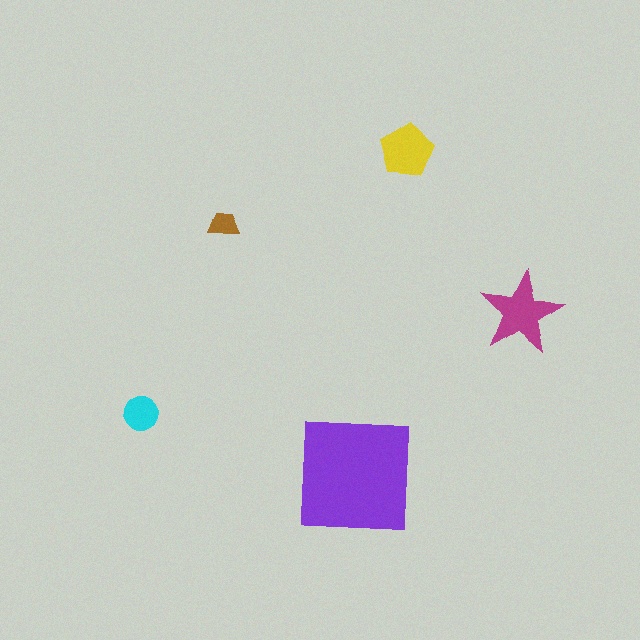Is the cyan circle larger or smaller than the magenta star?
Smaller.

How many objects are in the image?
There are 5 objects in the image.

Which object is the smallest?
The brown trapezoid.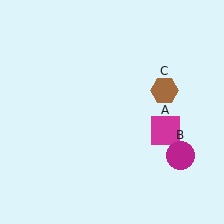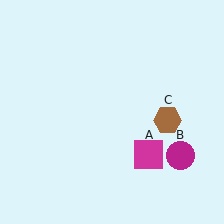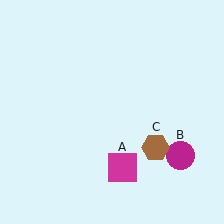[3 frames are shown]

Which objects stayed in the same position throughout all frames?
Magenta circle (object B) remained stationary.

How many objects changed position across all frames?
2 objects changed position: magenta square (object A), brown hexagon (object C).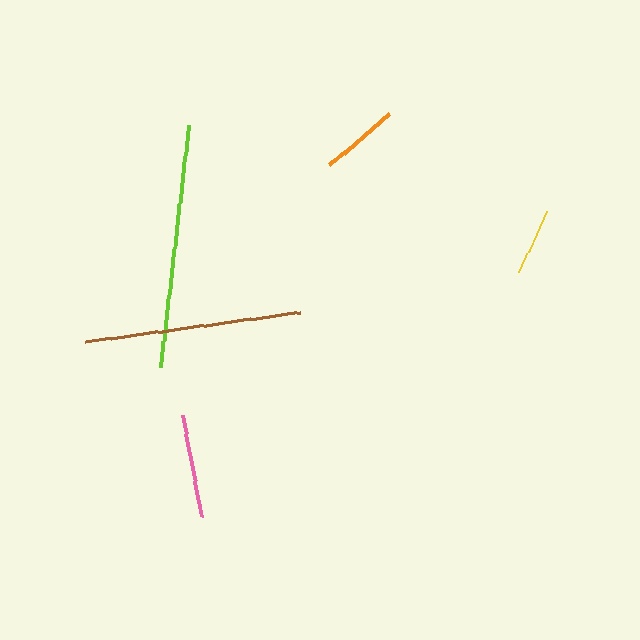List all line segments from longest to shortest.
From longest to shortest: lime, brown, pink, orange, yellow.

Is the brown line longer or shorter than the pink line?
The brown line is longer than the pink line.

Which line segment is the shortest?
The yellow line is the shortest at approximately 68 pixels.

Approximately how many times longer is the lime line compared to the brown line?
The lime line is approximately 1.1 times the length of the brown line.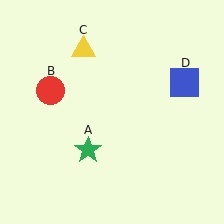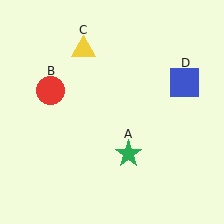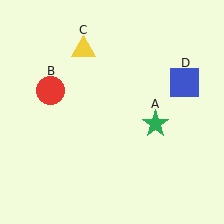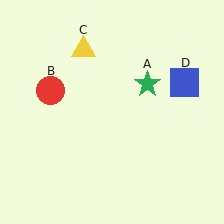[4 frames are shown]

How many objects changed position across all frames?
1 object changed position: green star (object A).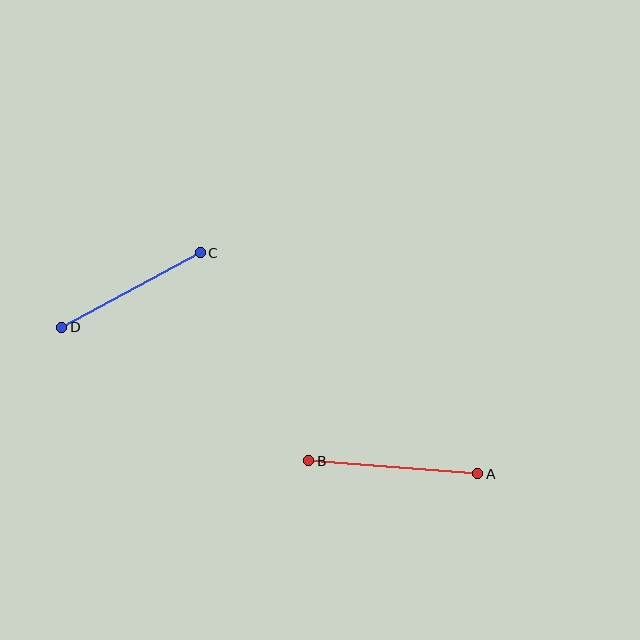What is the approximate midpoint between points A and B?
The midpoint is at approximately (393, 467) pixels.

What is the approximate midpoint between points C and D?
The midpoint is at approximately (131, 290) pixels.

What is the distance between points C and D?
The distance is approximately 157 pixels.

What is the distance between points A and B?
The distance is approximately 170 pixels.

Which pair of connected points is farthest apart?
Points A and B are farthest apart.